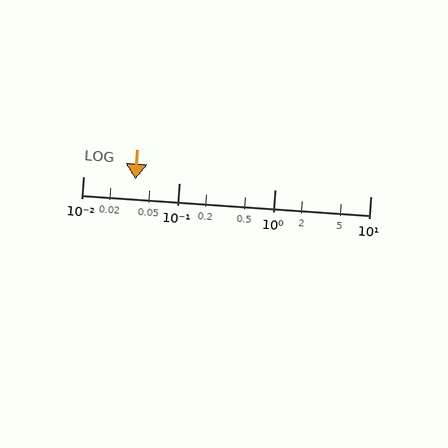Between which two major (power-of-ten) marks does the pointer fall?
The pointer is between 0.01 and 0.1.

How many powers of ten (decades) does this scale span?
The scale spans 3 decades, from 0.01 to 10.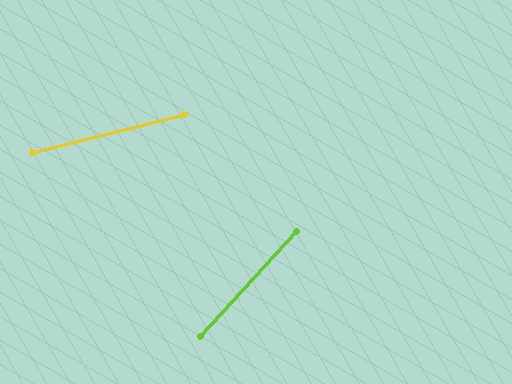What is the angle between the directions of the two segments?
Approximately 33 degrees.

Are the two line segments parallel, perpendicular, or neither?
Neither parallel nor perpendicular — they differ by about 33°.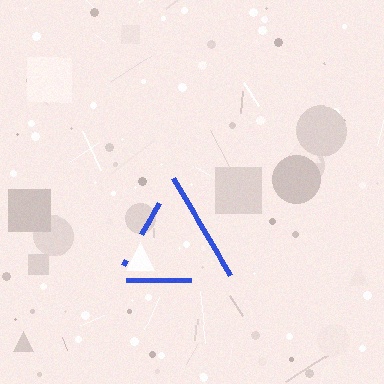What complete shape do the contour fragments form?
The contour fragments form a triangle.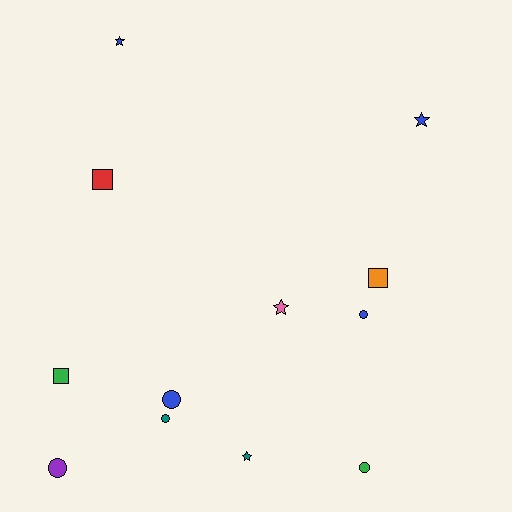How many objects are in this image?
There are 12 objects.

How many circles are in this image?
There are 5 circles.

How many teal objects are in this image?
There are 2 teal objects.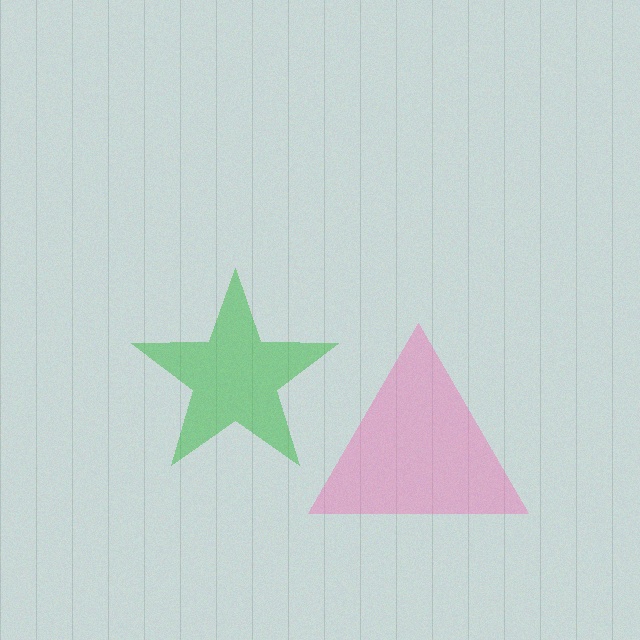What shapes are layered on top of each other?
The layered shapes are: a pink triangle, a green star.